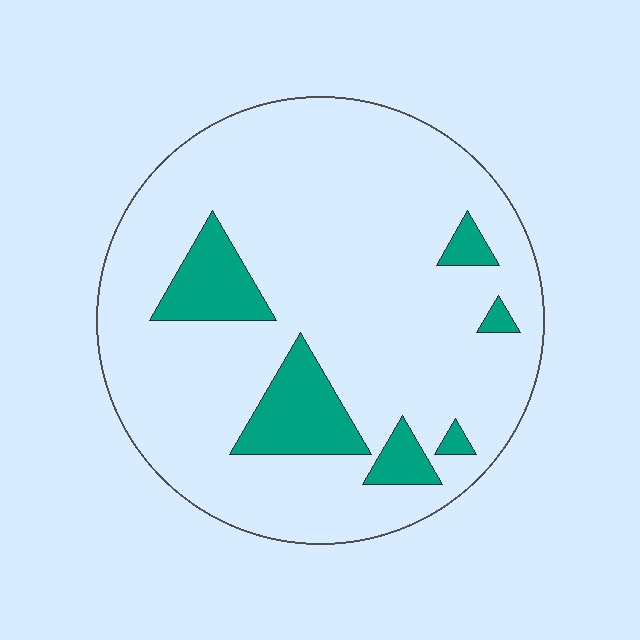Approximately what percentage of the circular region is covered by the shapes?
Approximately 15%.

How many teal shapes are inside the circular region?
6.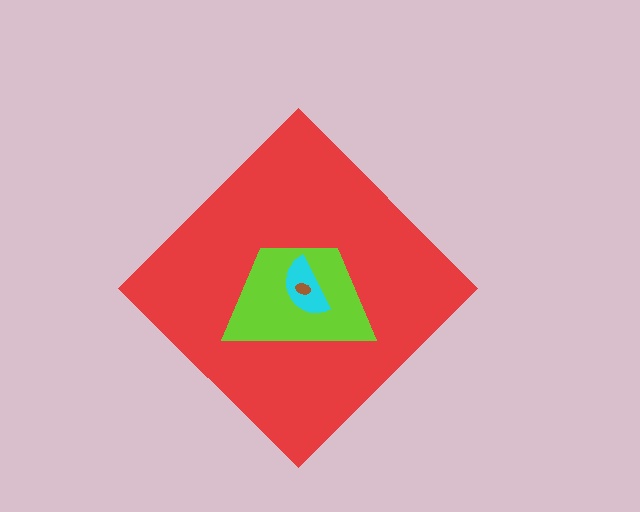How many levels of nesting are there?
4.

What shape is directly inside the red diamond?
The lime trapezoid.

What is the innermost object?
The brown ellipse.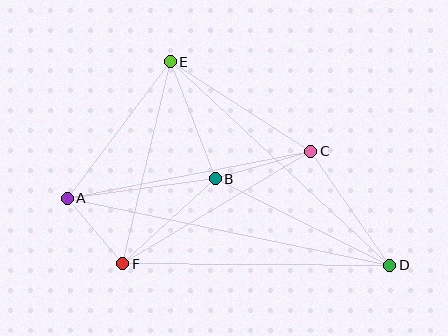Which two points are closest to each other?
Points A and F are closest to each other.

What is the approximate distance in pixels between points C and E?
The distance between C and E is approximately 166 pixels.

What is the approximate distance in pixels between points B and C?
The distance between B and C is approximately 100 pixels.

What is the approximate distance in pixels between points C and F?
The distance between C and F is approximately 220 pixels.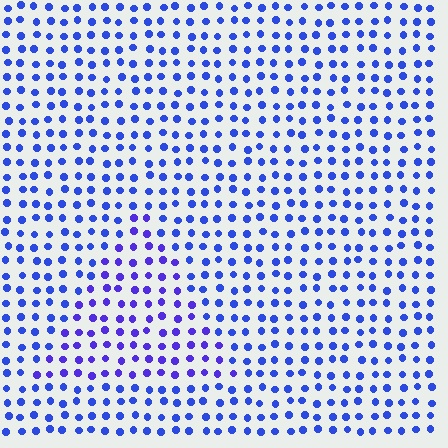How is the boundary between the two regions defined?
The boundary is defined purely by a slight shift in hue (about 23 degrees). Spacing, size, and orientation are identical on both sides.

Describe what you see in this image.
The image is filled with small blue elements in a uniform arrangement. A triangle-shaped region is visible where the elements are tinted to a slightly different hue, forming a subtle color boundary.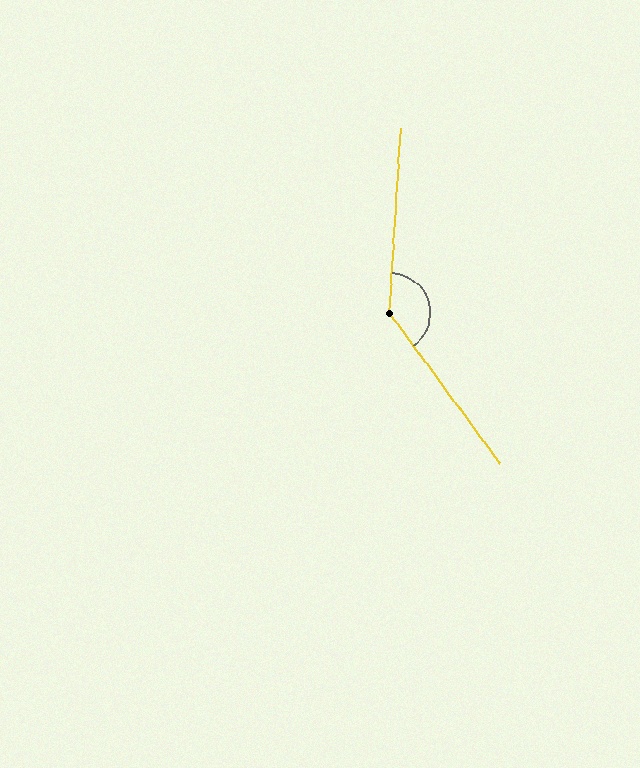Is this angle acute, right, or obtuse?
It is obtuse.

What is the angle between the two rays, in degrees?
Approximately 140 degrees.